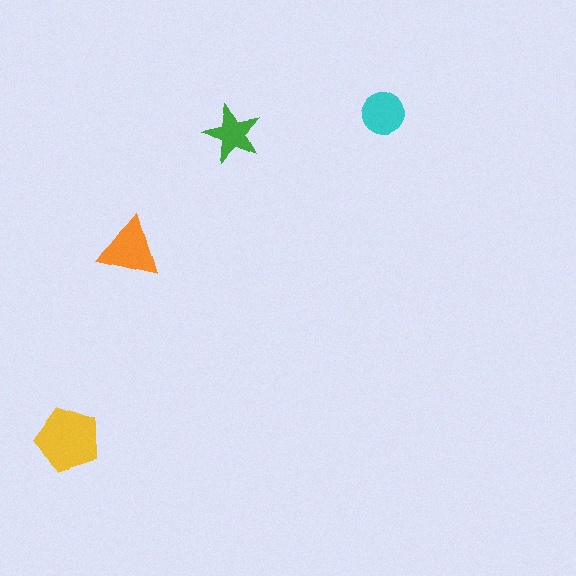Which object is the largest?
The yellow pentagon.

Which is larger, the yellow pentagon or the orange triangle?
The yellow pentagon.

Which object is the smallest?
The green star.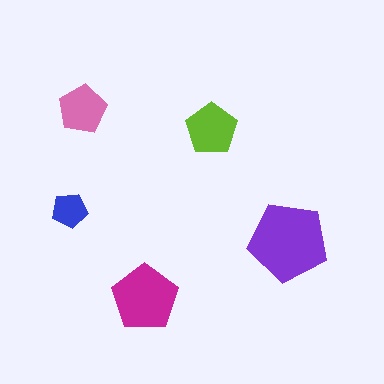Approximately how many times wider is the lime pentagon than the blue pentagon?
About 1.5 times wider.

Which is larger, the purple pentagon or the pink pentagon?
The purple one.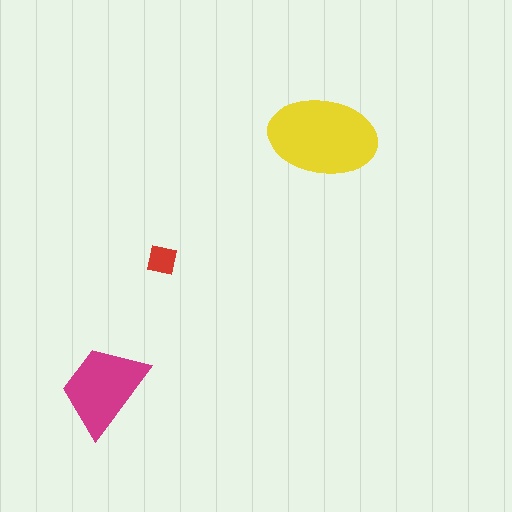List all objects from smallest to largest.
The red square, the magenta trapezoid, the yellow ellipse.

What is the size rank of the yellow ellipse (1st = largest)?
1st.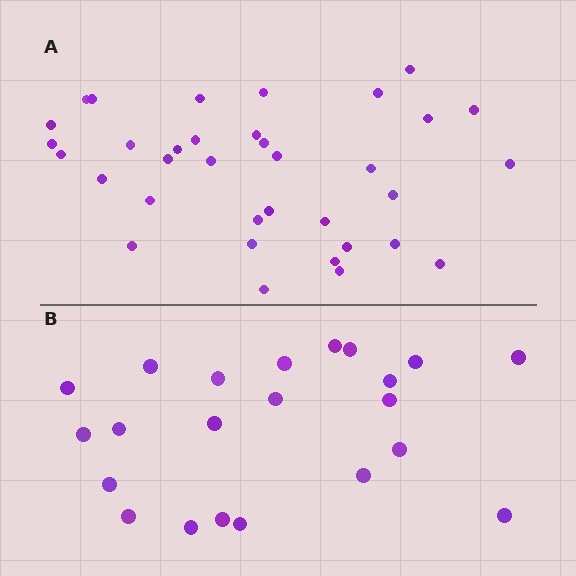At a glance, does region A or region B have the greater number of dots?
Region A (the top region) has more dots.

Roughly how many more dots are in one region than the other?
Region A has approximately 15 more dots than region B.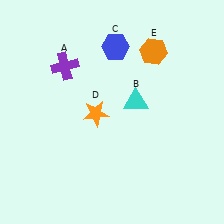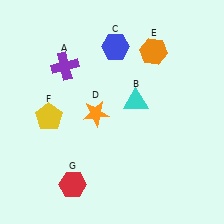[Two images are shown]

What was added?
A yellow pentagon (F), a red hexagon (G) were added in Image 2.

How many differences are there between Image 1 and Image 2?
There are 2 differences between the two images.